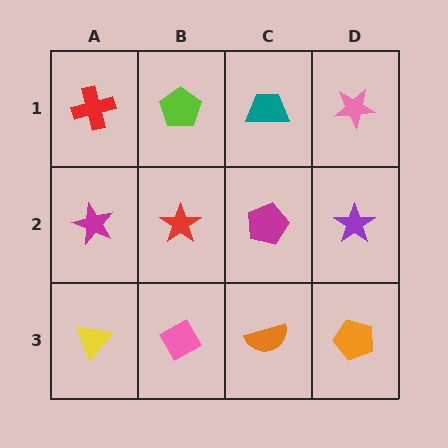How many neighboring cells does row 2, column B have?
4.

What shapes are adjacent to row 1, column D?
A purple star (row 2, column D), a teal trapezoid (row 1, column C).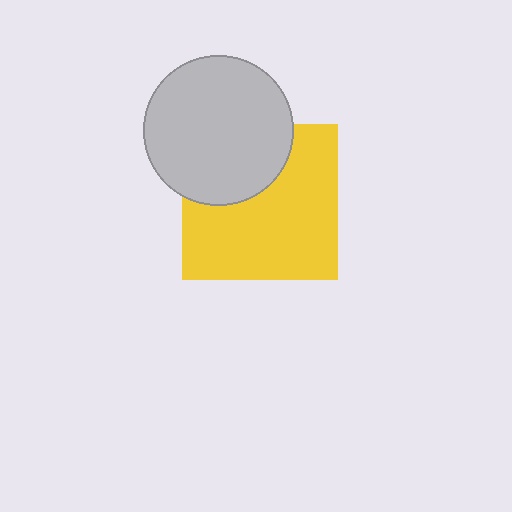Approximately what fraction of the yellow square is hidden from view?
Roughly 33% of the yellow square is hidden behind the light gray circle.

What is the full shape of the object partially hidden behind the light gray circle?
The partially hidden object is a yellow square.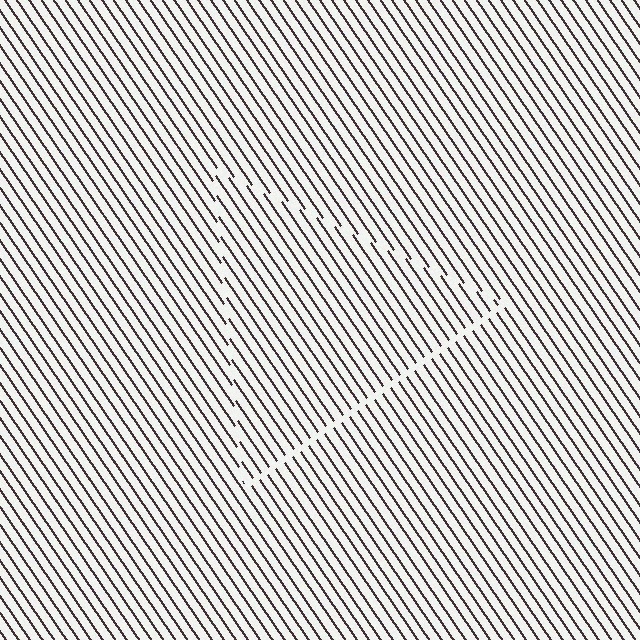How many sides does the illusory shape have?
3 sides — the line-ends trace a triangle.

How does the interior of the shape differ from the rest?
The interior of the shape contains the same grating, shifted by half a period — the contour is defined by the phase discontinuity where line-ends from the inner and outer gratings abut.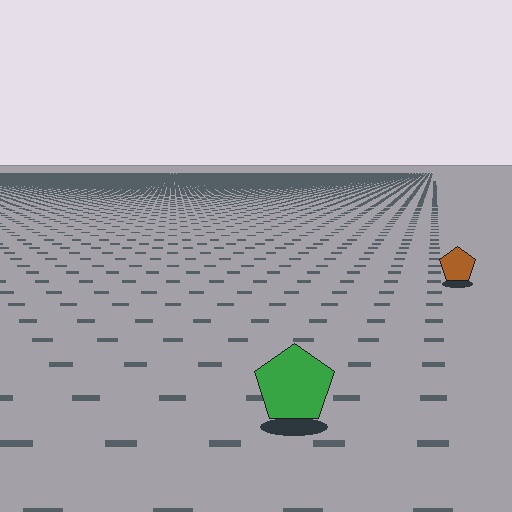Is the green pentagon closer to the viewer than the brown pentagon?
Yes. The green pentagon is closer — you can tell from the texture gradient: the ground texture is coarser near it.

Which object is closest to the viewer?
The green pentagon is closest. The texture marks near it are larger and more spread out.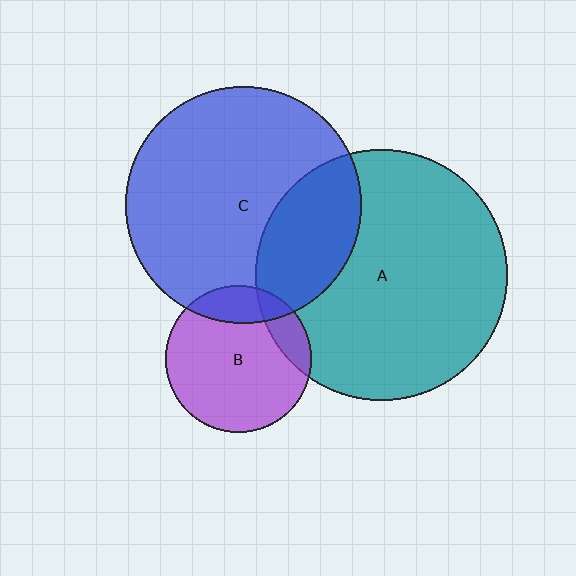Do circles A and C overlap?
Yes.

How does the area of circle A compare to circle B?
Approximately 3.0 times.